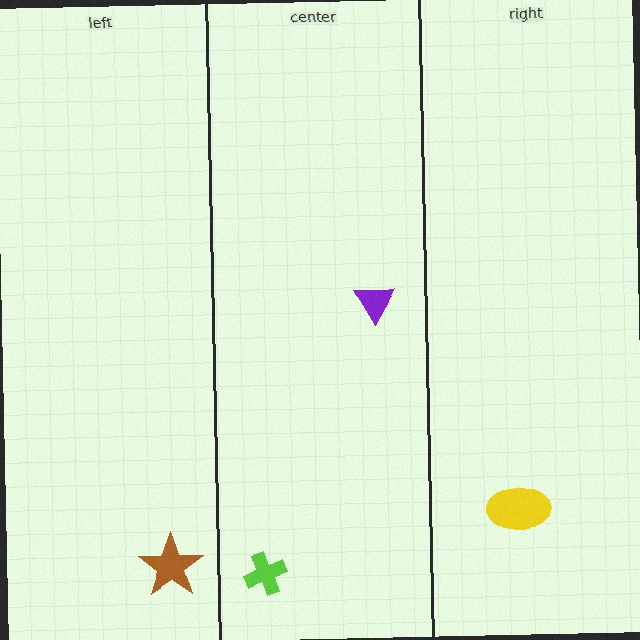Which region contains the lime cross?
The center region.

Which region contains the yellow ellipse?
The right region.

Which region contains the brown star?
The left region.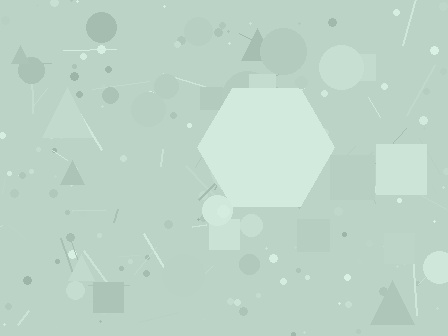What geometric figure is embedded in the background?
A hexagon is embedded in the background.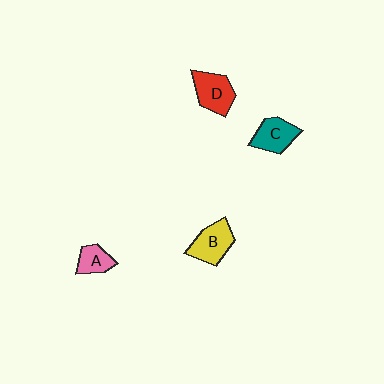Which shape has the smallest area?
Shape A (pink).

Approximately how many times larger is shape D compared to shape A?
Approximately 1.6 times.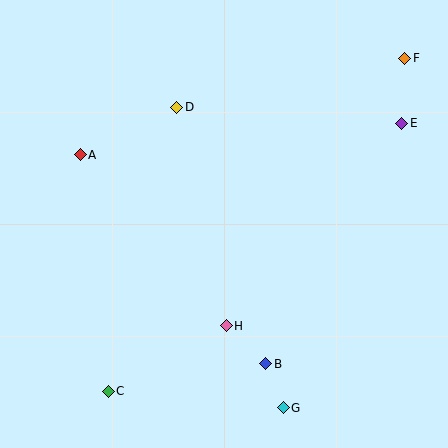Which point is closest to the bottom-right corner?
Point G is closest to the bottom-right corner.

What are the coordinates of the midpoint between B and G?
The midpoint between B and G is at (275, 386).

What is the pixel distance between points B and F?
The distance between B and F is 336 pixels.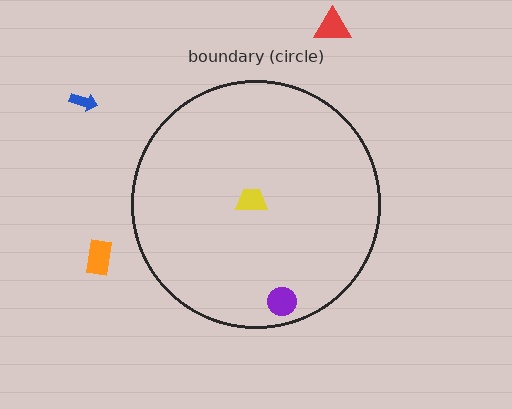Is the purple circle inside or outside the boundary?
Inside.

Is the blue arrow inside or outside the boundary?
Outside.